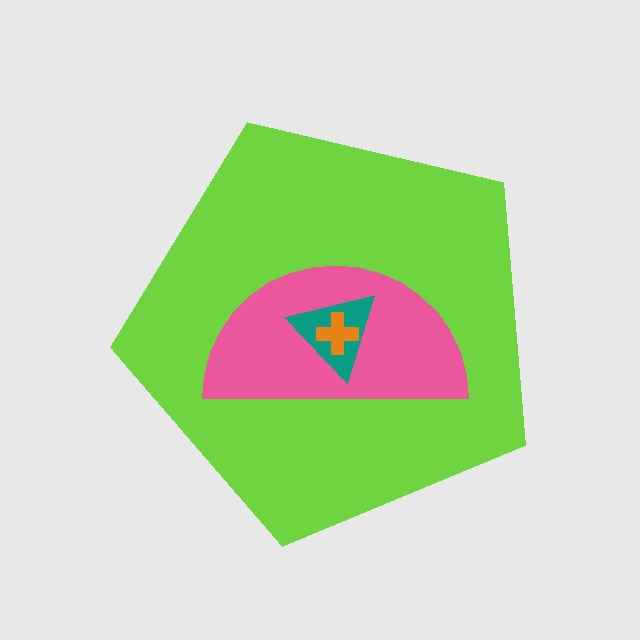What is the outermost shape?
The lime pentagon.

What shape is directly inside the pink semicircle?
The teal triangle.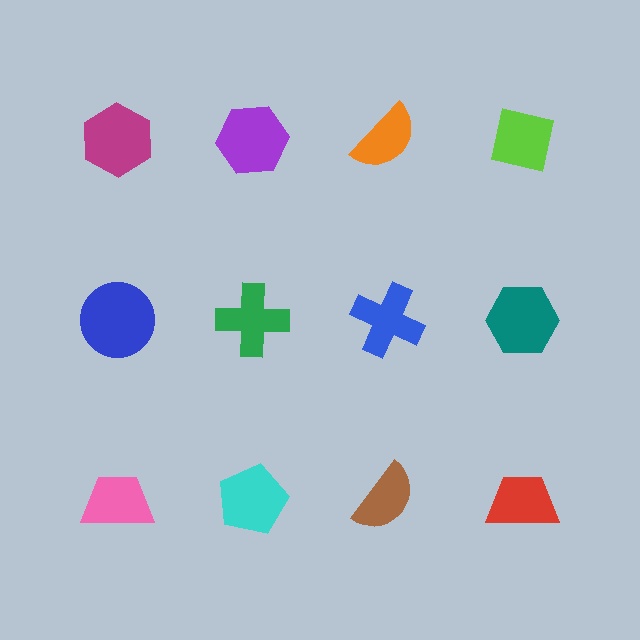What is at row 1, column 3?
An orange semicircle.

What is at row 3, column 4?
A red trapezoid.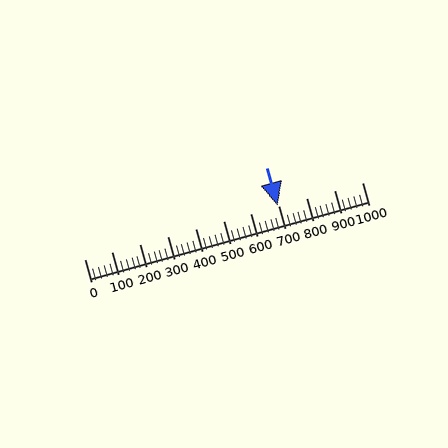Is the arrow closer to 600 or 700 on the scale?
The arrow is closer to 700.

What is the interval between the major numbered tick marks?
The major tick marks are spaced 100 units apart.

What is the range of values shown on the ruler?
The ruler shows values from 0 to 1000.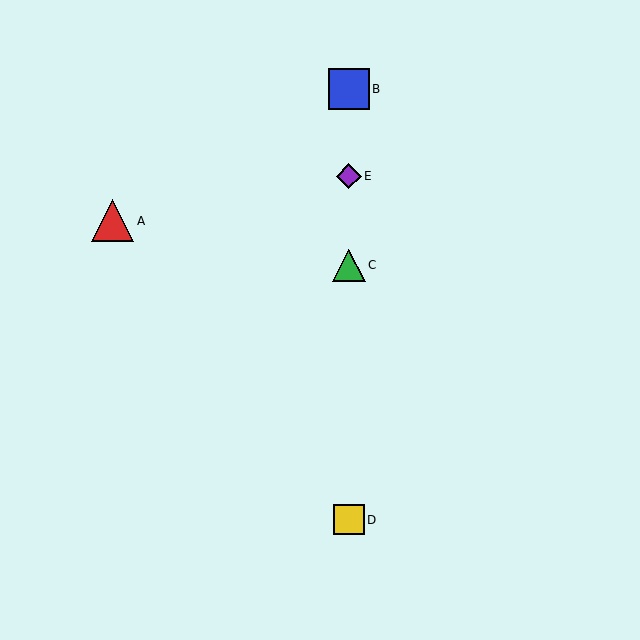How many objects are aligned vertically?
4 objects (B, C, D, E) are aligned vertically.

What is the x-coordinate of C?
Object C is at x≈349.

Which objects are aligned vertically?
Objects B, C, D, E are aligned vertically.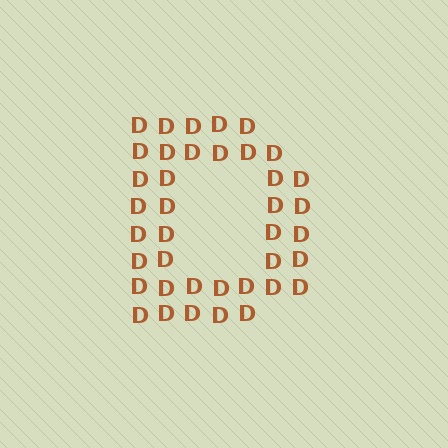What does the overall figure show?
The overall figure shows the letter D.